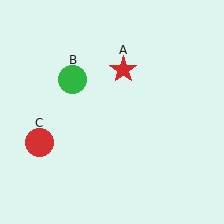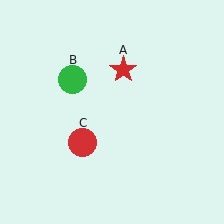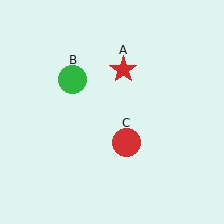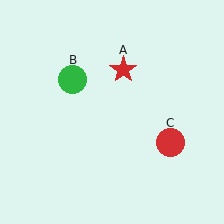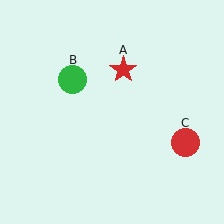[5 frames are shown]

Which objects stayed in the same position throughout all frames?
Red star (object A) and green circle (object B) remained stationary.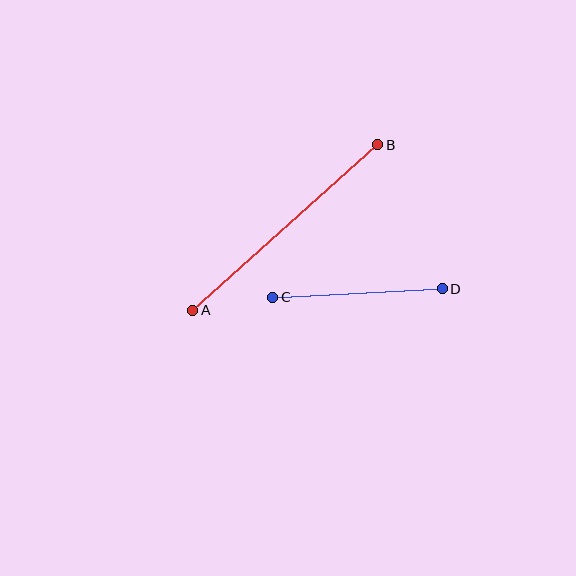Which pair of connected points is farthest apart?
Points A and B are farthest apart.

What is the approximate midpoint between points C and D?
The midpoint is at approximately (358, 293) pixels.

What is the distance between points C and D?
The distance is approximately 170 pixels.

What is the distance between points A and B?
The distance is approximately 248 pixels.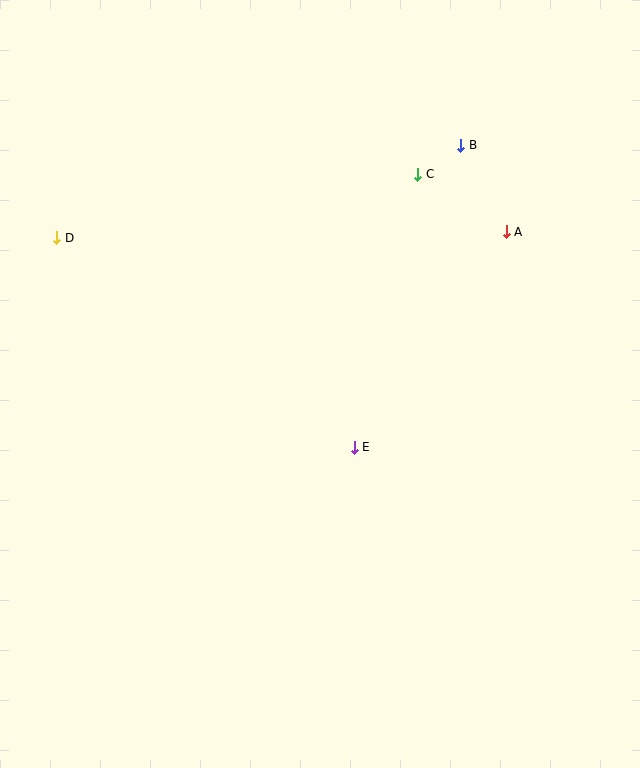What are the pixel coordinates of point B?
Point B is at (461, 145).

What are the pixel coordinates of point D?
Point D is at (57, 238).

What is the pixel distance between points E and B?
The distance between E and B is 320 pixels.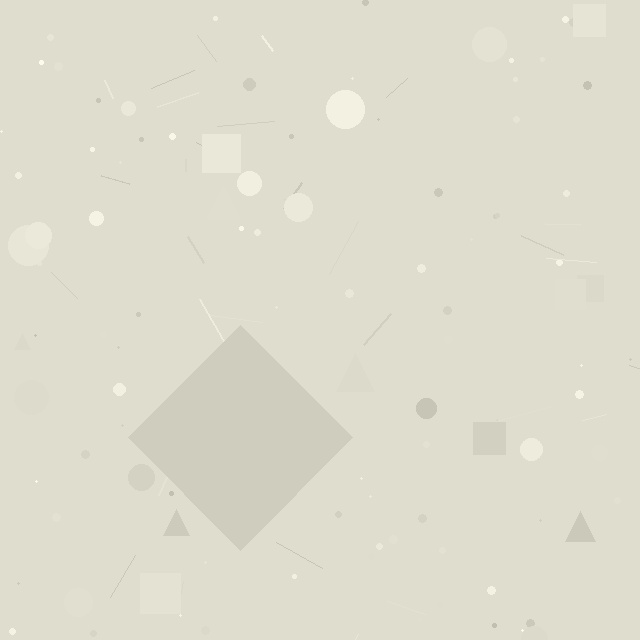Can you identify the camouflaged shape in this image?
The camouflaged shape is a diamond.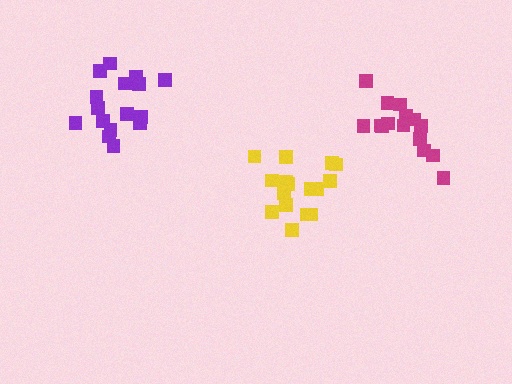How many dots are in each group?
Group 1: 17 dots, Group 2: 16 dots, Group 3: 15 dots (48 total).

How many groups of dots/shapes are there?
There are 3 groups.